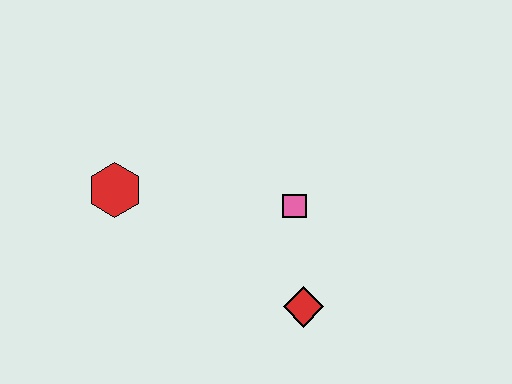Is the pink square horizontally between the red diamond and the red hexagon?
Yes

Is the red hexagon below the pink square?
No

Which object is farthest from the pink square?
The red hexagon is farthest from the pink square.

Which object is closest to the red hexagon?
The pink square is closest to the red hexagon.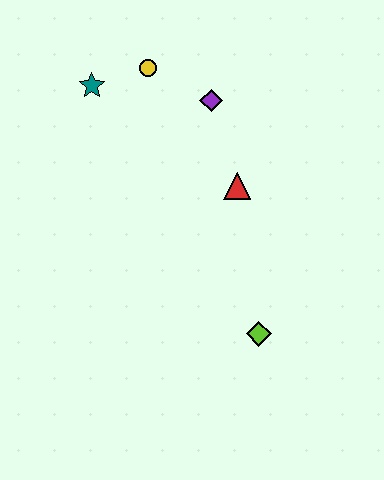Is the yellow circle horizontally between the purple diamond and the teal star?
Yes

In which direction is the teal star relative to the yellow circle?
The teal star is to the left of the yellow circle.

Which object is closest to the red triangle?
The purple diamond is closest to the red triangle.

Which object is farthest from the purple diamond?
The lime diamond is farthest from the purple diamond.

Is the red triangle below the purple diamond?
Yes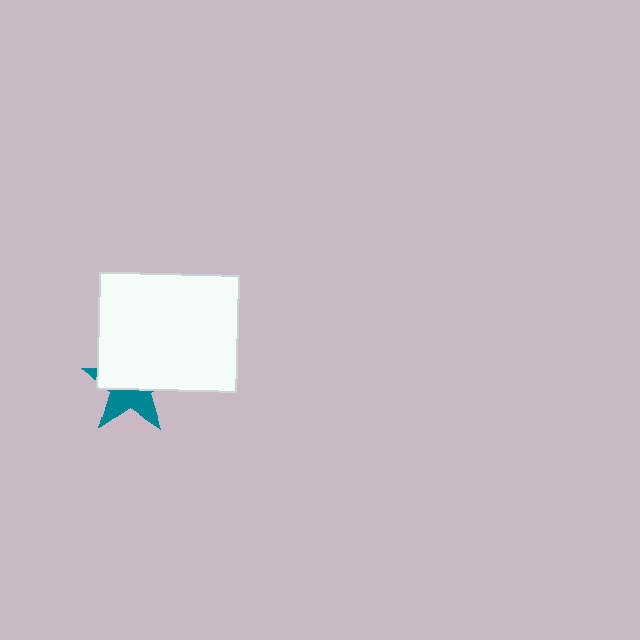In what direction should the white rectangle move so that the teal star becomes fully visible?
The white rectangle should move up. That is the shortest direction to clear the overlap and leave the teal star fully visible.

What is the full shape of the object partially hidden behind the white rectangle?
The partially hidden object is a teal star.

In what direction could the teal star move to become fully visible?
The teal star could move down. That would shift it out from behind the white rectangle entirely.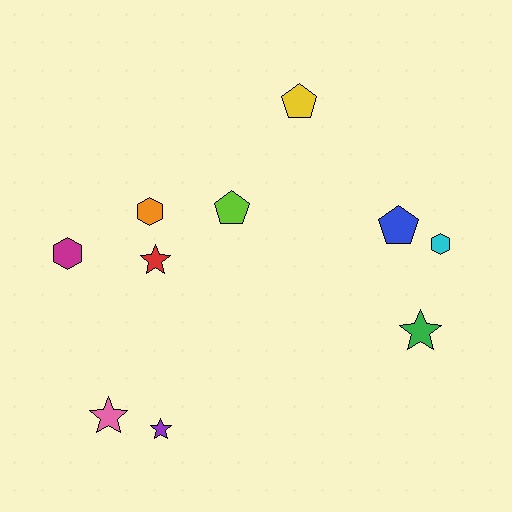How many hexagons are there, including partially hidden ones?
There are 3 hexagons.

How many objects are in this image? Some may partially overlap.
There are 10 objects.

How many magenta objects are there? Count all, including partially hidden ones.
There is 1 magenta object.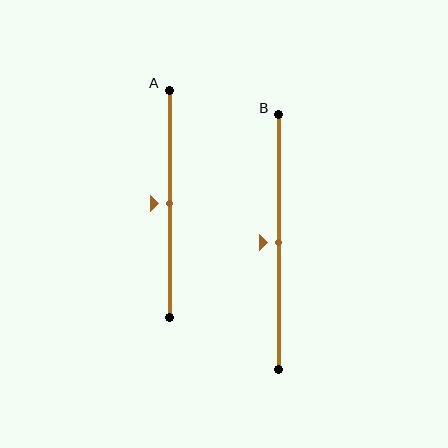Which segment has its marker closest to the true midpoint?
Segment A has its marker closest to the true midpoint.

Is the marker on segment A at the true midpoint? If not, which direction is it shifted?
Yes, the marker on segment A is at the true midpoint.